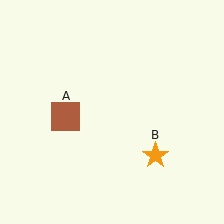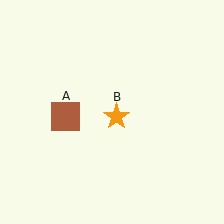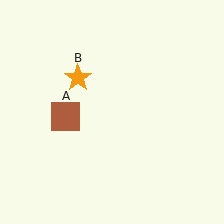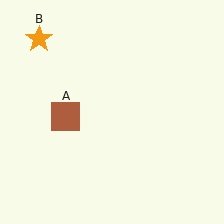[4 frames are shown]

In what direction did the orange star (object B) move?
The orange star (object B) moved up and to the left.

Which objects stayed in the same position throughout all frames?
Brown square (object A) remained stationary.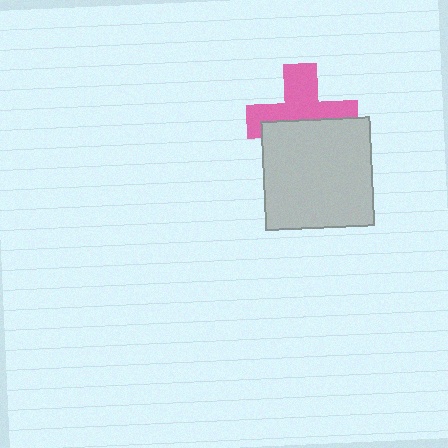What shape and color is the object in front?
The object in front is a light gray square.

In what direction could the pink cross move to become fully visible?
The pink cross could move up. That would shift it out from behind the light gray square entirely.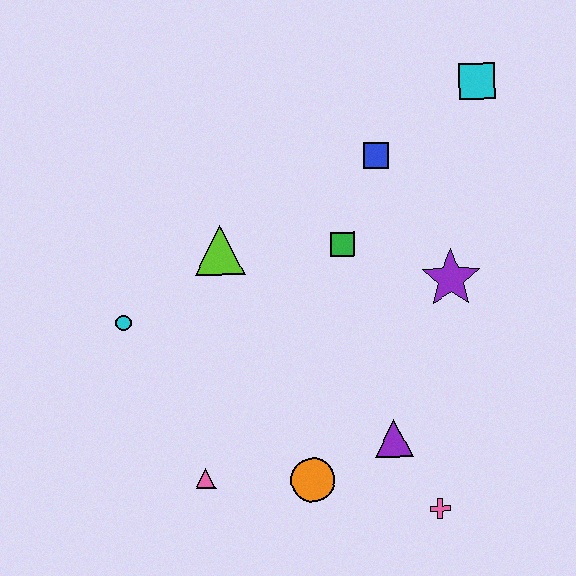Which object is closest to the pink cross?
The purple triangle is closest to the pink cross.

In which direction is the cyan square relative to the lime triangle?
The cyan square is to the right of the lime triangle.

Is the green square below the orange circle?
No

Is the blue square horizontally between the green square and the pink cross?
Yes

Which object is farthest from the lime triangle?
The pink cross is farthest from the lime triangle.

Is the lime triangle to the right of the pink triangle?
Yes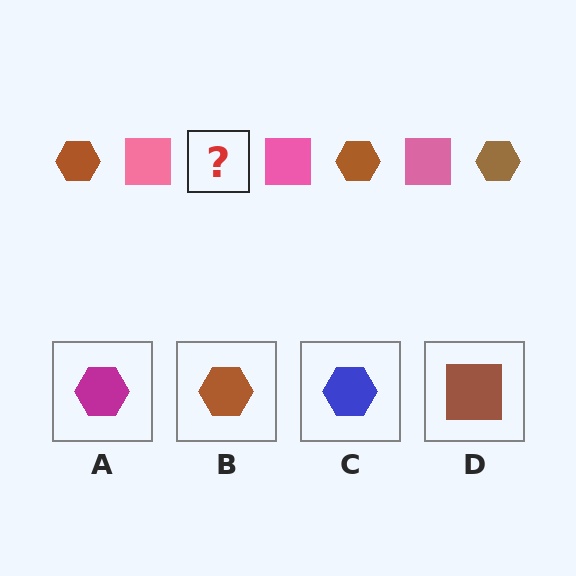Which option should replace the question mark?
Option B.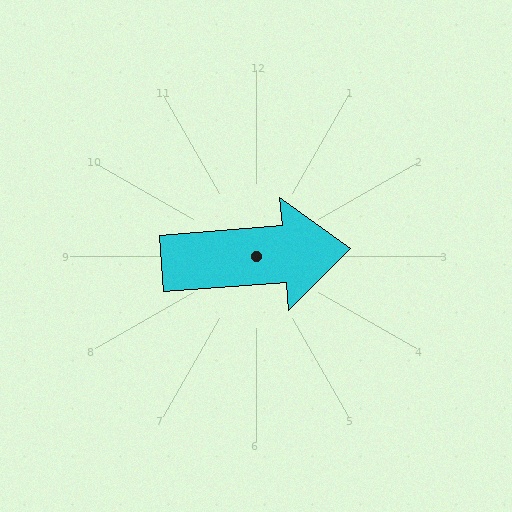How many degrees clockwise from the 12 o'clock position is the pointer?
Approximately 85 degrees.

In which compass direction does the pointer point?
East.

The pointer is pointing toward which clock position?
Roughly 3 o'clock.